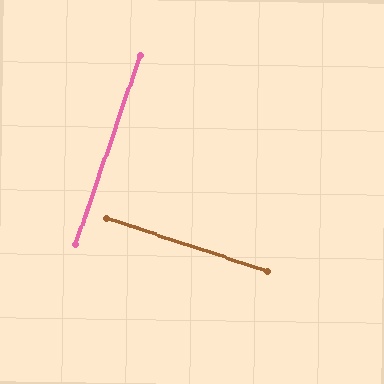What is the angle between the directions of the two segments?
Approximately 89 degrees.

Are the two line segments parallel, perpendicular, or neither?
Perpendicular — they meet at approximately 89°.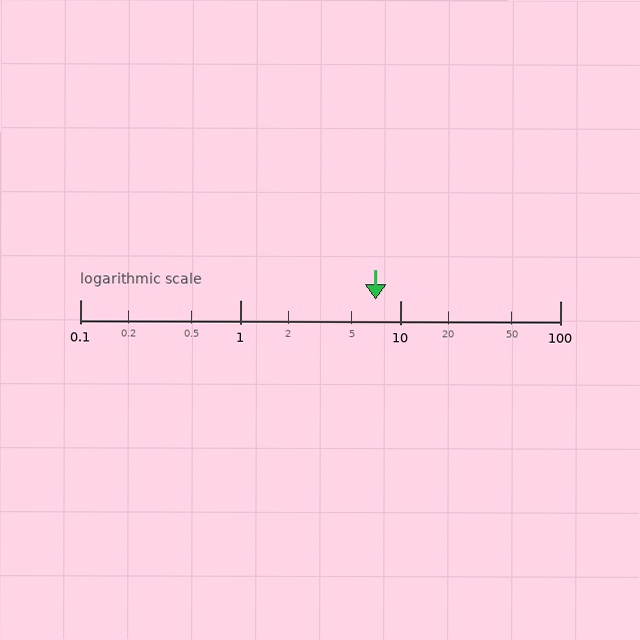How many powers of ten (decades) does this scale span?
The scale spans 3 decades, from 0.1 to 100.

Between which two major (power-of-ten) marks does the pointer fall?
The pointer is between 1 and 10.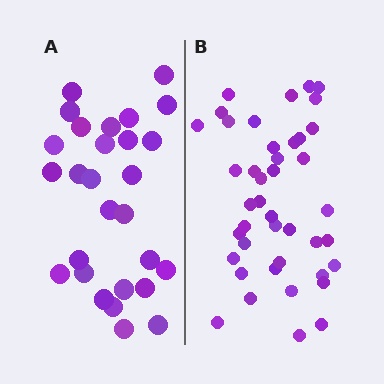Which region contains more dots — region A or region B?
Region B (the right region) has more dots.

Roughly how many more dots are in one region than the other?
Region B has approximately 15 more dots than region A.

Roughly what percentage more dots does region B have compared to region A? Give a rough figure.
About 50% more.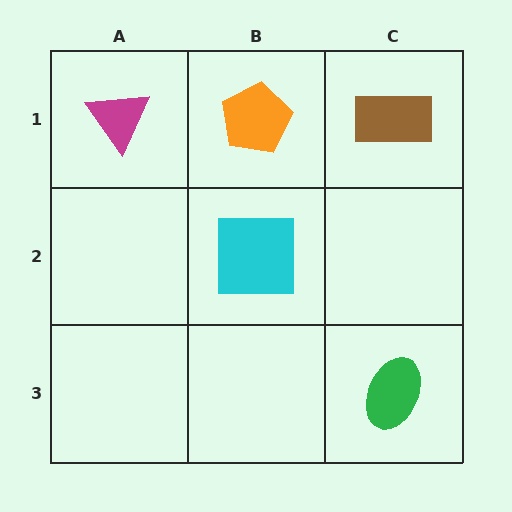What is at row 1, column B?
An orange pentagon.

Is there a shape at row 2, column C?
No, that cell is empty.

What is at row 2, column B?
A cyan square.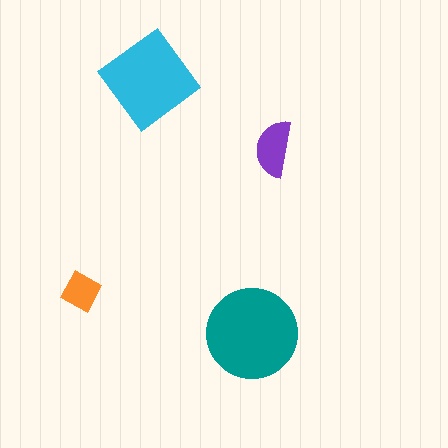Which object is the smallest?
The orange square.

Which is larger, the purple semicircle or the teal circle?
The teal circle.